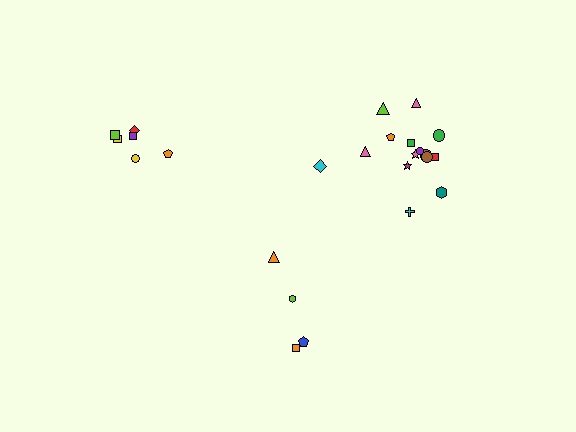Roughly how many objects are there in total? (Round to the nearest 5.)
Roughly 25 objects in total.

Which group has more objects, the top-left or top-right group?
The top-right group.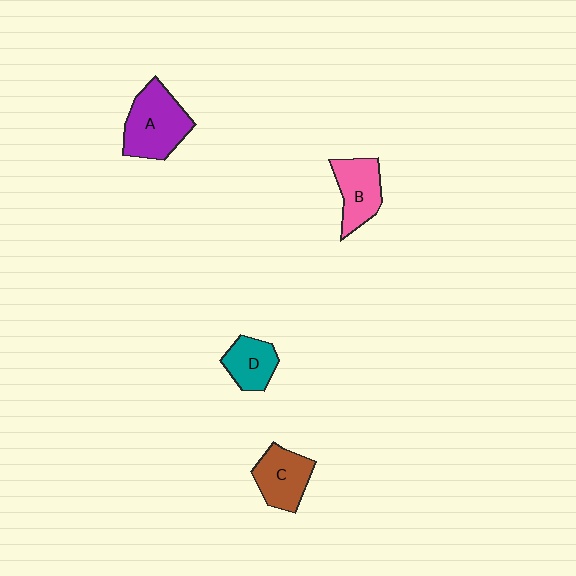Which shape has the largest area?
Shape A (purple).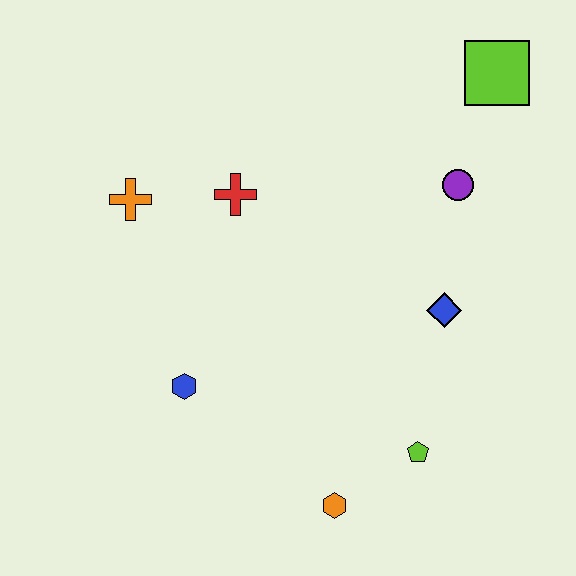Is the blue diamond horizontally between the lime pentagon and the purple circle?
Yes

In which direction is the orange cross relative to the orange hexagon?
The orange cross is above the orange hexagon.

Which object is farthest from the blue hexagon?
The lime square is farthest from the blue hexagon.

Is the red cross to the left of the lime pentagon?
Yes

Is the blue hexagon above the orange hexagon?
Yes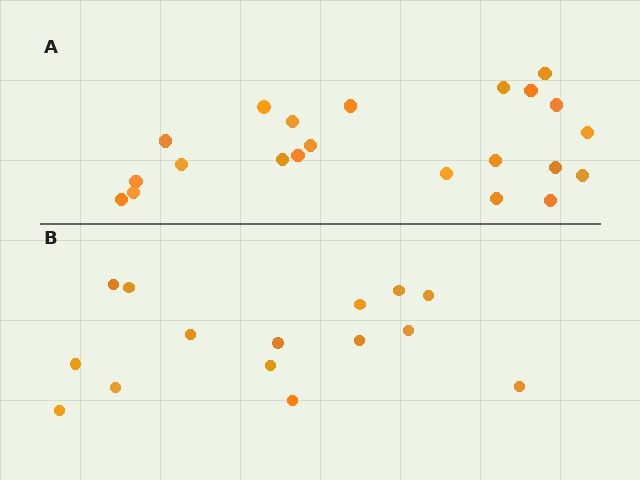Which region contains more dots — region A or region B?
Region A (the top region) has more dots.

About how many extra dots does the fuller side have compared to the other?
Region A has roughly 8 or so more dots than region B.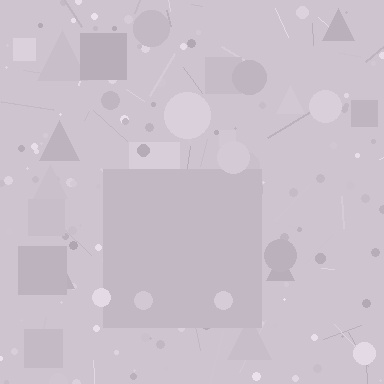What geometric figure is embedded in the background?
A square is embedded in the background.